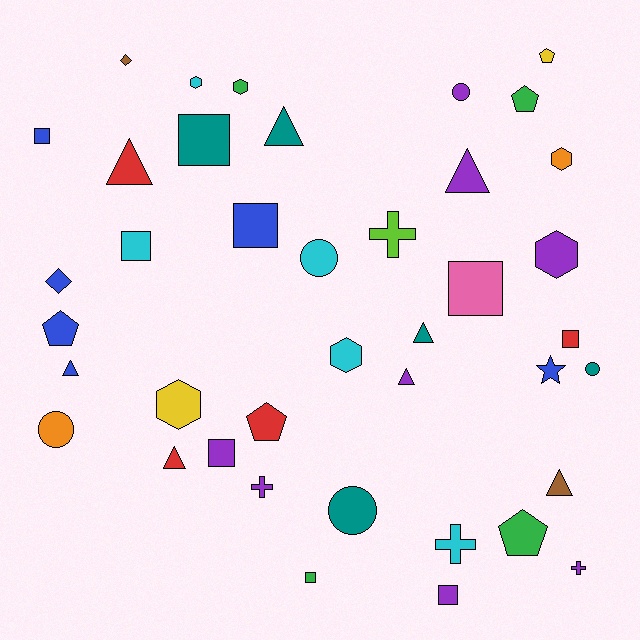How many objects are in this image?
There are 40 objects.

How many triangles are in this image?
There are 8 triangles.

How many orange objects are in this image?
There are 2 orange objects.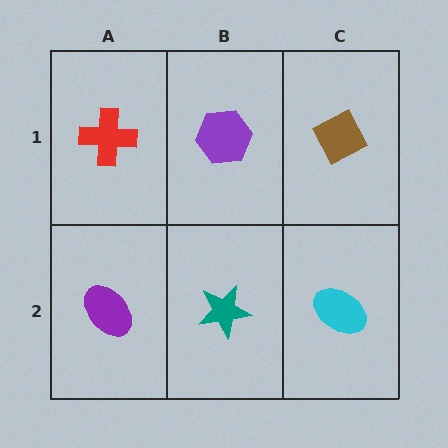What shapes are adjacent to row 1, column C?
A cyan ellipse (row 2, column C), a purple hexagon (row 1, column B).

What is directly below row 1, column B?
A teal star.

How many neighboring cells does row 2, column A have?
2.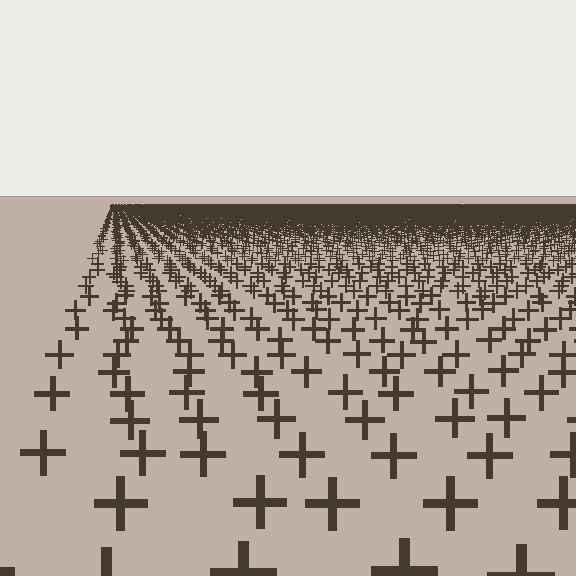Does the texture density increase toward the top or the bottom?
Density increases toward the top.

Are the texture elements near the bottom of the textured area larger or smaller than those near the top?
Larger. Near the bottom, elements are closer to the viewer and appear at a bigger on-screen size.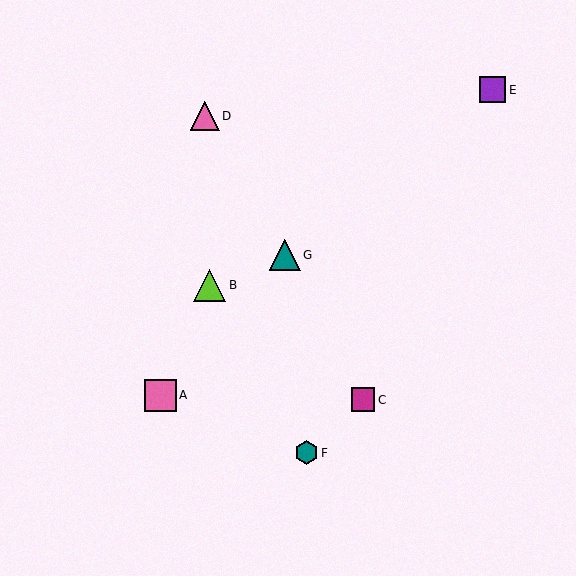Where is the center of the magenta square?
The center of the magenta square is at (363, 400).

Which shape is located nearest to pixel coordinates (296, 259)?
The teal triangle (labeled G) at (285, 255) is nearest to that location.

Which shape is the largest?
The lime triangle (labeled B) is the largest.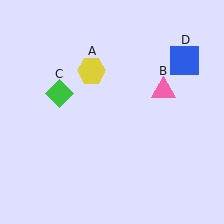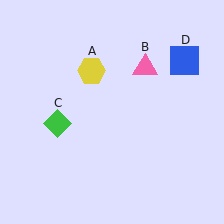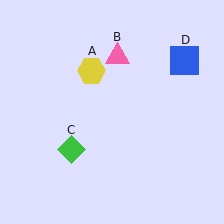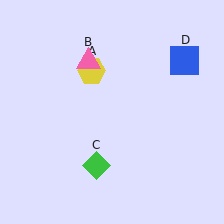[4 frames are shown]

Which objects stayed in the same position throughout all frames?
Yellow hexagon (object A) and blue square (object D) remained stationary.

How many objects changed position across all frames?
2 objects changed position: pink triangle (object B), green diamond (object C).